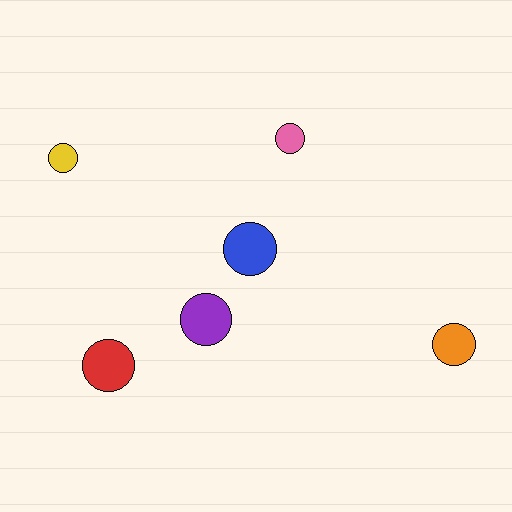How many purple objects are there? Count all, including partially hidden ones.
There is 1 purple object.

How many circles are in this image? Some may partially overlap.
There are 6 circles.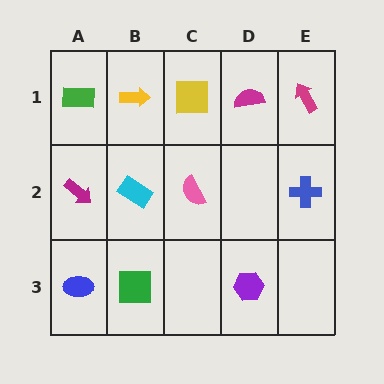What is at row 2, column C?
A pink semicircle.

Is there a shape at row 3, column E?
No, that cell is empty.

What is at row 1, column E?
A magenta arrow.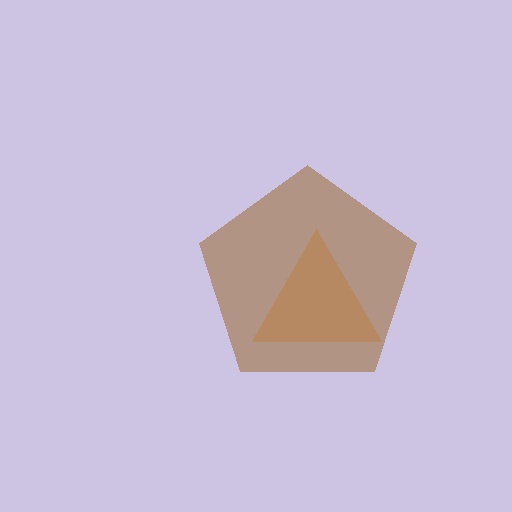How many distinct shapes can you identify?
There are 2 distinct shapes: an orange triangle, a brown pentagon.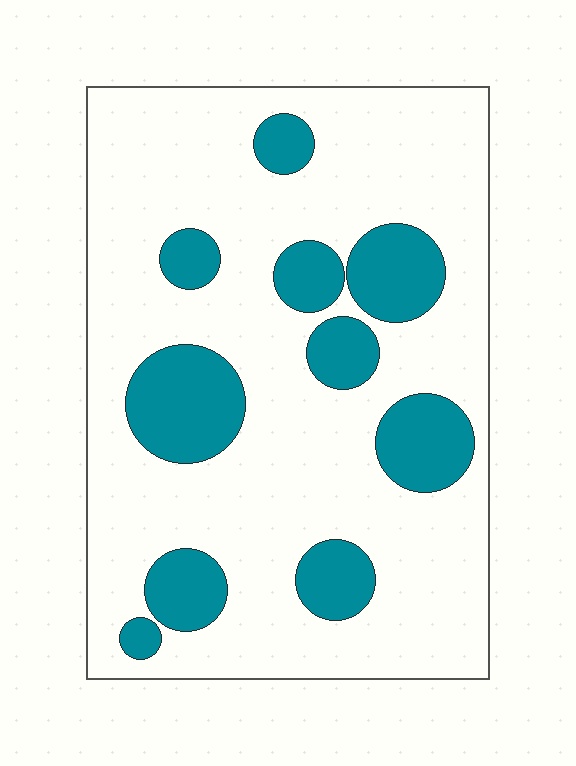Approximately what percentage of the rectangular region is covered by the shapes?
Approximately 20%.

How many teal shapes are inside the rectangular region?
10.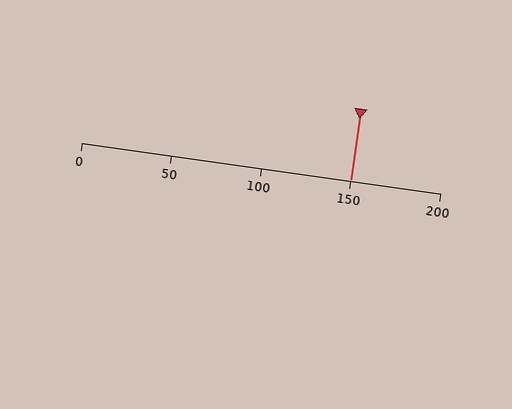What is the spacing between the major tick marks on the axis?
The major ticks are spaced 50 apart.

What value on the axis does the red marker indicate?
The marker indicates approximately 150.